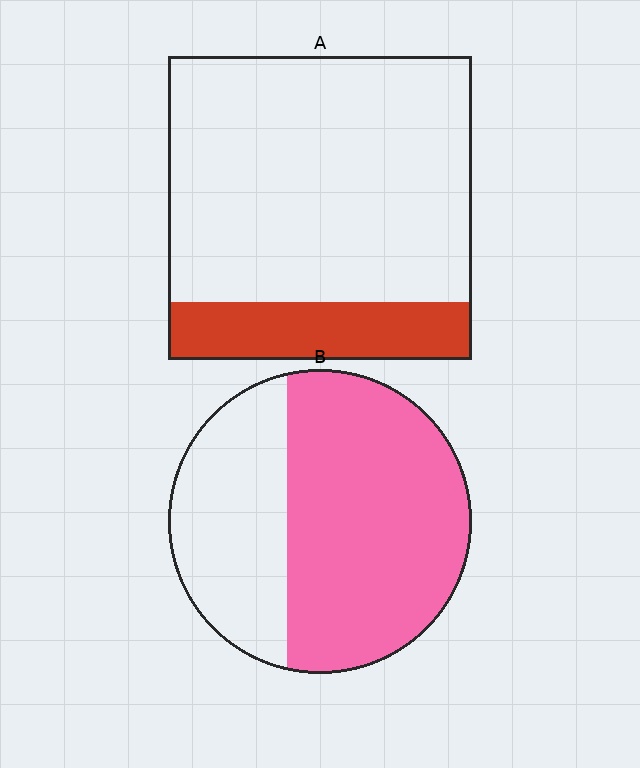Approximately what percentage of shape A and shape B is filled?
A is approximately 20% and B is approximately 65%.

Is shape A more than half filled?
No.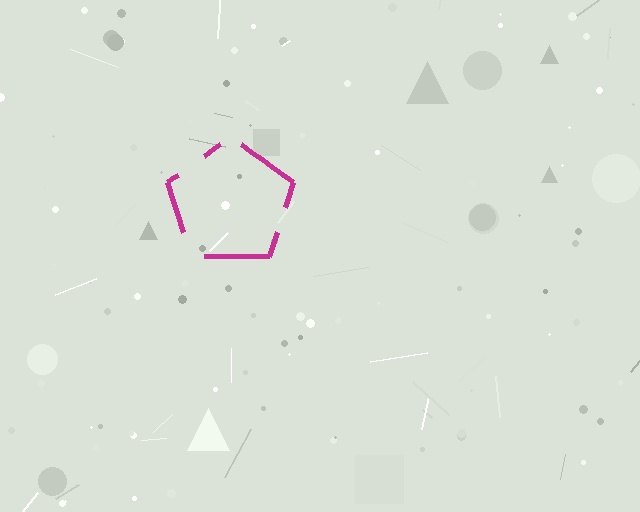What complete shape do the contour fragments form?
The contour fragments form a pentagon.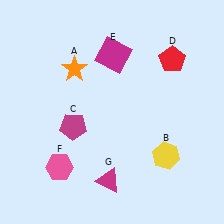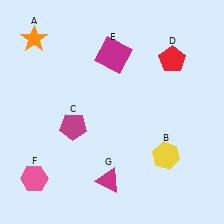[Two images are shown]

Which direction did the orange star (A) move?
The orange star (A) moved left.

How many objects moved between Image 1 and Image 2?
2 objects moved between the two images.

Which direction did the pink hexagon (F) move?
The pink hexagon (F) moved left.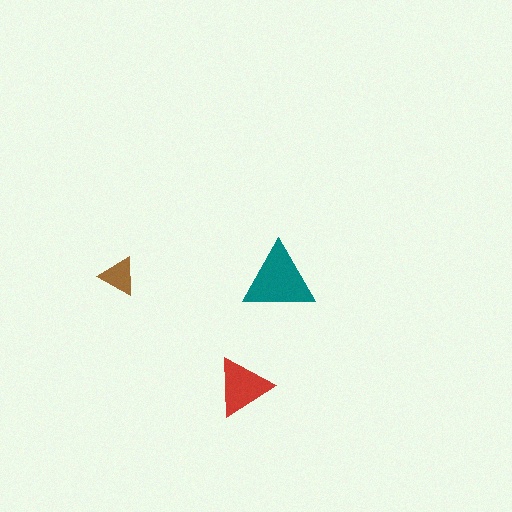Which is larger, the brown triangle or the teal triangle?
The teal one.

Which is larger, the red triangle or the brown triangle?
The red one.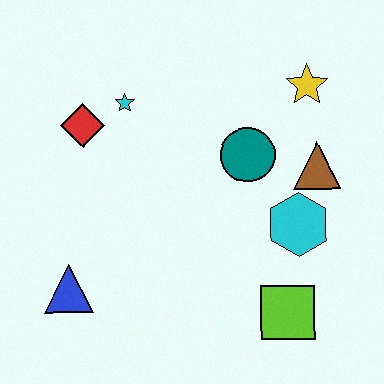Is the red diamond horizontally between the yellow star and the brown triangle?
No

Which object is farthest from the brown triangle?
The blue triangle is farthest from the brown triangle.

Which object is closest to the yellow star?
The brown triangle is closest to the yellow star.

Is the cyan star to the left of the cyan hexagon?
Yes